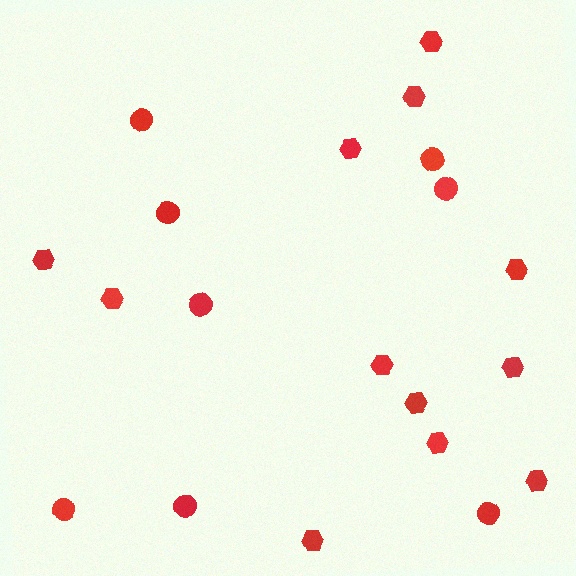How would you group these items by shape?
There are 2 groups: one group of circles (8) and one group of hexagons (12).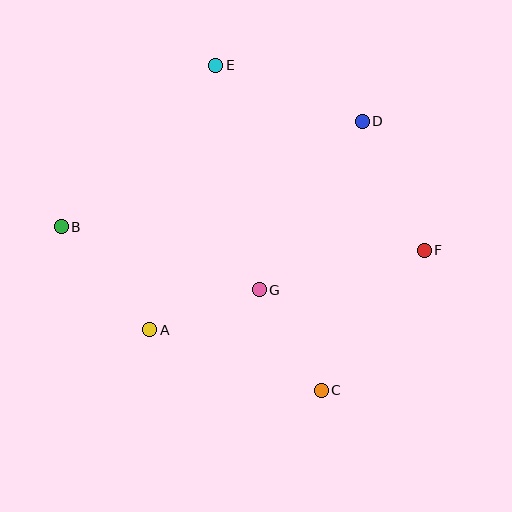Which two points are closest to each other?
Points A and G are closest to each other.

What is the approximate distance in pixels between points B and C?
The distance between B and C is approximately 307 pixels.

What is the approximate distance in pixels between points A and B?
The distance between A and B is approximately 136 pixels.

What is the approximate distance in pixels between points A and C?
The distance between A and C is approximately 182 pixels.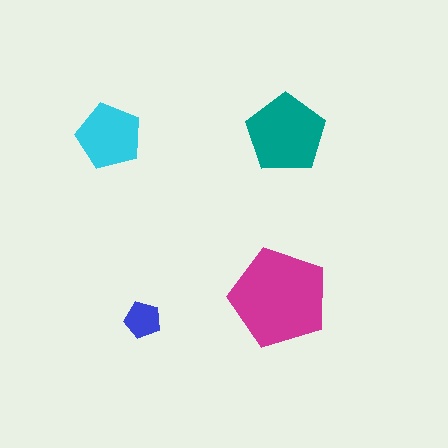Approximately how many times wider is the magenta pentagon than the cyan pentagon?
About 1.5 times wider.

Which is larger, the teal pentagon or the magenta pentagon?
The magenta one.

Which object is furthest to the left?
The cyan pentagon is leftmost.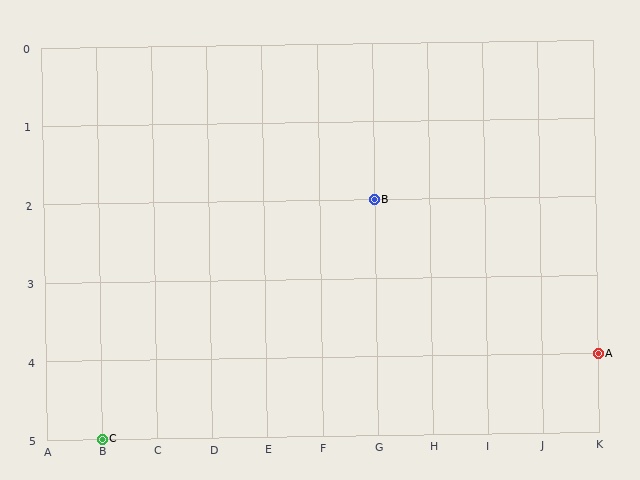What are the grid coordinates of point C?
Point C is at grid coordinates (B, 5).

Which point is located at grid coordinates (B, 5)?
Point C is at (B, 5).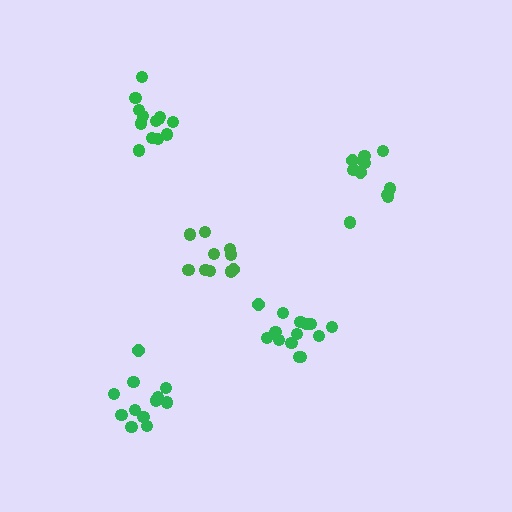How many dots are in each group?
Group 1: 14 dots, Group 2: 11 dots, Group 3: 13 dots, Group 4: 10 dots, Group 5: 12 dots (60 total).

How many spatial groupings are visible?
There are 5 spatial groupings.